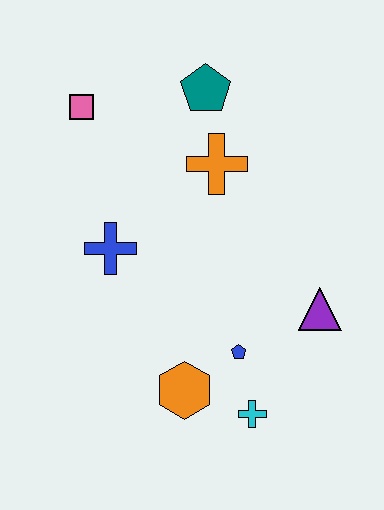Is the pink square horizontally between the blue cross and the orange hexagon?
No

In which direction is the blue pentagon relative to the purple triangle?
The blue pentagon is to the left of the purple triangle.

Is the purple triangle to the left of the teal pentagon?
No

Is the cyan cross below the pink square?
Yes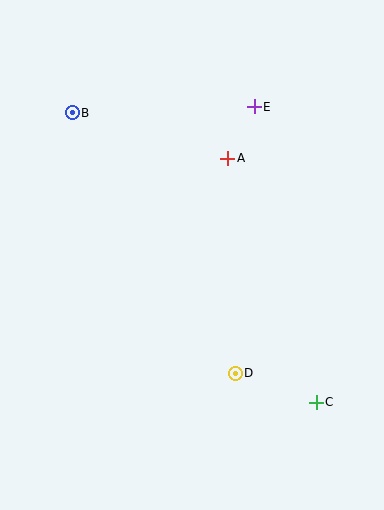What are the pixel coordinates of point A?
Point A is at (228, 158).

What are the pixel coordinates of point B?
Point B is at (72, 113).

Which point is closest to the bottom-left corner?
Point D is closest to the bottom-left corner.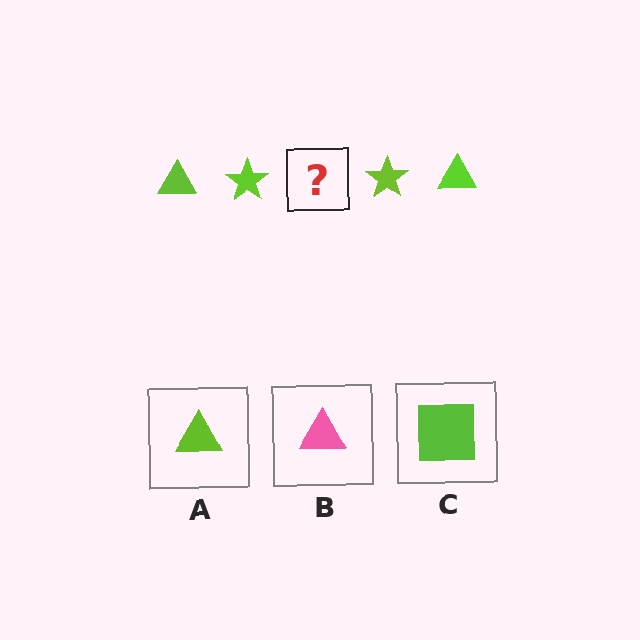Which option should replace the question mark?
Option A.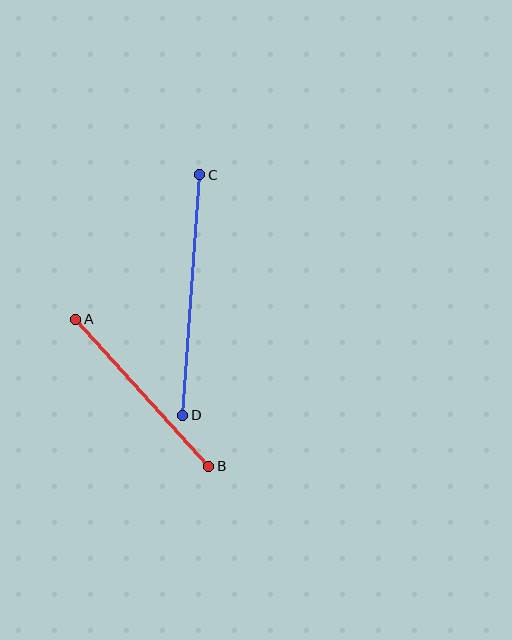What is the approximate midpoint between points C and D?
The midpoint is at approximately (191, 295) pixels.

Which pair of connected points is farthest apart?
Points C and D are farthest apart.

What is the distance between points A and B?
The distance is approximately 198 pixels.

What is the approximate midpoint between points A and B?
The midpoint is at approximately (142, 393) pixels.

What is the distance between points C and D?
The distance is approximately 241 pixels.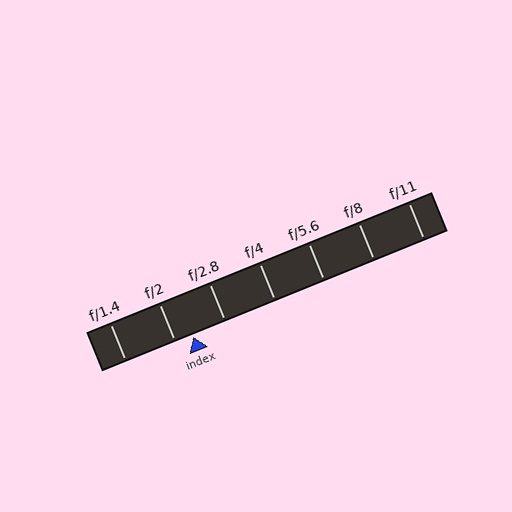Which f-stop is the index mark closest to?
The index mark is closest to f/2.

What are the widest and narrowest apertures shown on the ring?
The widest aperture shown is f/1.4 and the narrowest is f/11.